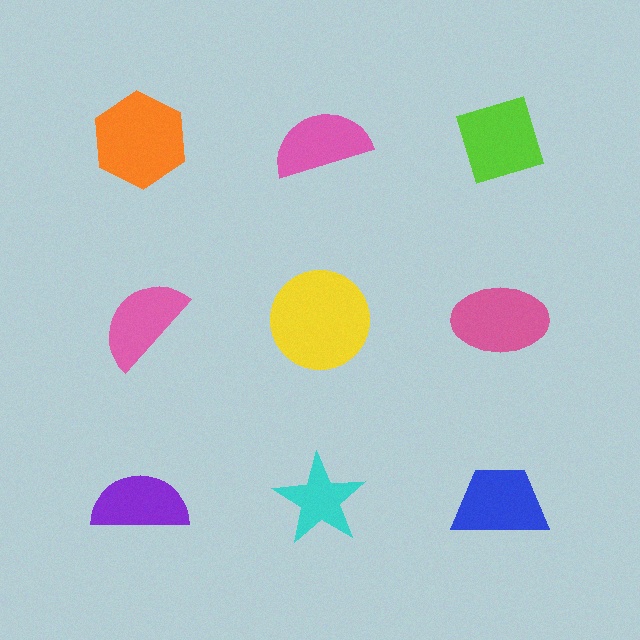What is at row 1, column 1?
An orange hexagon.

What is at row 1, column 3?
A lime diamond.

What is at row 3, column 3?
A blue trapezoid.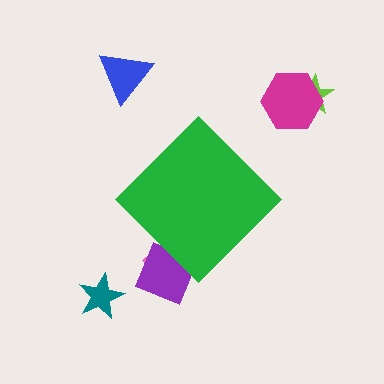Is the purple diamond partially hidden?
Yes, the purple diamond is partially hidden behind the green diamond.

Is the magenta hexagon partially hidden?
No, the magenta hexagon is fully visible.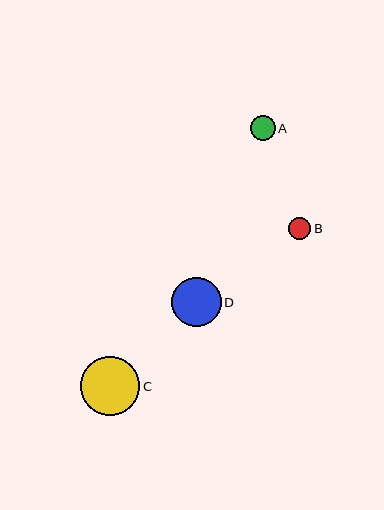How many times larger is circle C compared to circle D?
Circle C is approximately 1.2 times the size of circle D.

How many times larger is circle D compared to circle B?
Circle D is approximately 2.3 times the size of circle B.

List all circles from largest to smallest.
From largest to smallest: C, D, A, B.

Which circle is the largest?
Circle C is the largest with a size of approximately 59 pixels.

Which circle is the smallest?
Circle B is the smallest with a size of approximately 22 pixels.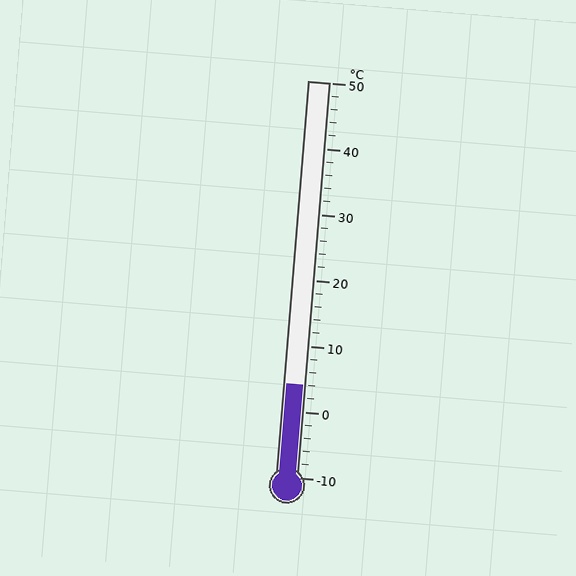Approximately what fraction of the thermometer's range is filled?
The thermometer is filled to approximately 25% of its range.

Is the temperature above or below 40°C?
The temperature is below 40°C.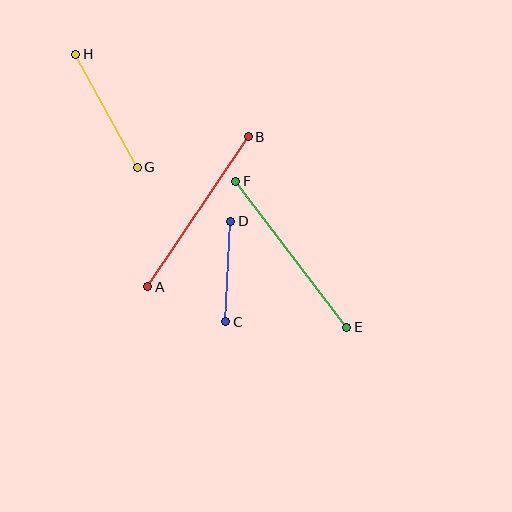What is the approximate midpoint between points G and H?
The midpoint is at approximately (106, 111) pixels.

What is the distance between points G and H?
The distance is approximately 128 pixels.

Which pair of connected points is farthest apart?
Points E and F are farthest apart.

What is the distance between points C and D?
The distance is approximately 101 pixels.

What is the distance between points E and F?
The distance is approximately 183 pixels.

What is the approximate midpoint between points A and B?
The midpoint is at approximately (198, 212) pixels.